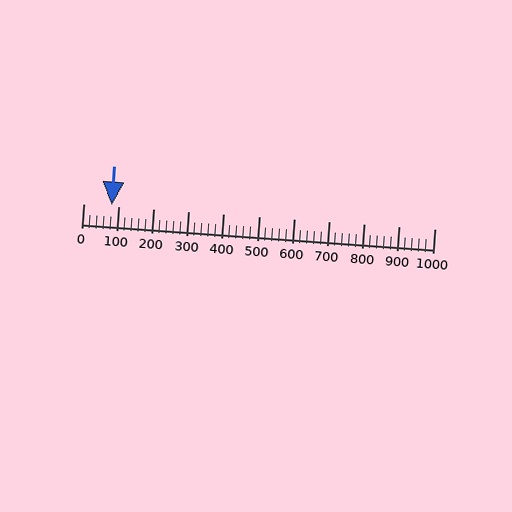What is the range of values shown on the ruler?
The ruler shows values from 0 to 1000.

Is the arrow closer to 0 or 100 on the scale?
The arrow is closer to 100.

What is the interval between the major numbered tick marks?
The major tick marks are spaced 100 units apart.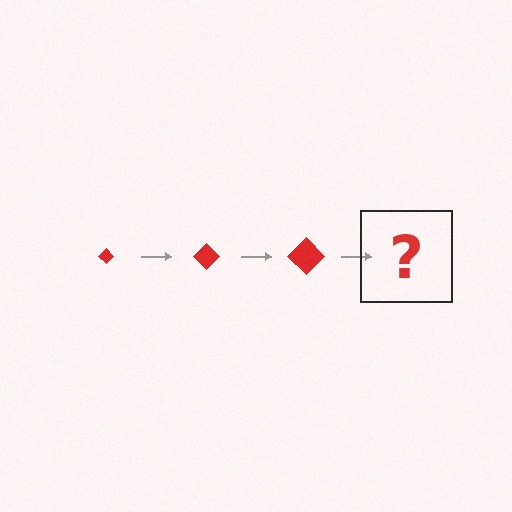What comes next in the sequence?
The next element should be a red diamond, larger than the previous one.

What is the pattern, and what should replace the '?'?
The pattern is that the diamond gets progressively larger each step. The '?' should be a red diamond, larger than the previous one.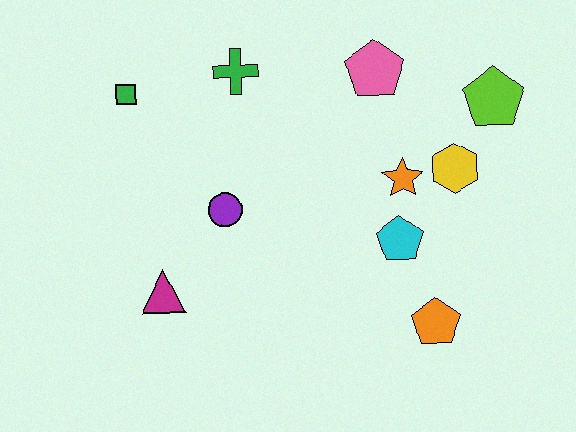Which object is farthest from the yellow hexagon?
The green square is farthest from the yellow hexagon.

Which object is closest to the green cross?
The green square is closest to the green cross.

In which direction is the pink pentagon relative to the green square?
The pink pentagon is to the right of the green square.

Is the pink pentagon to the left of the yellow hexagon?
Yes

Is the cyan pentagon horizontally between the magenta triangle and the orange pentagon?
Yes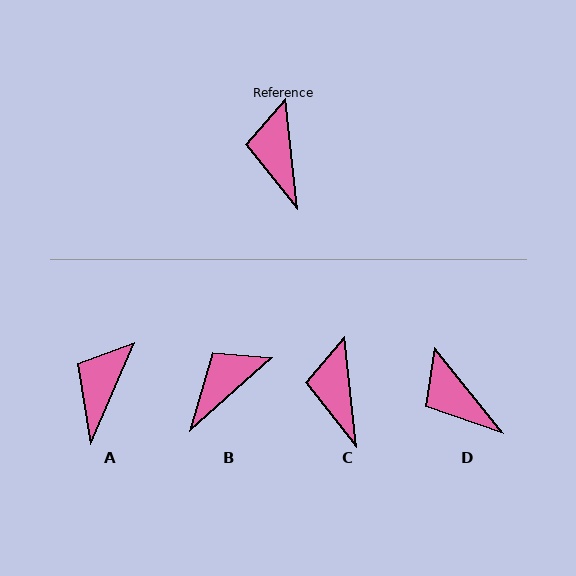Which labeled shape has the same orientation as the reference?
C.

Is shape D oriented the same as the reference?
No, it is off by about 32 degrees.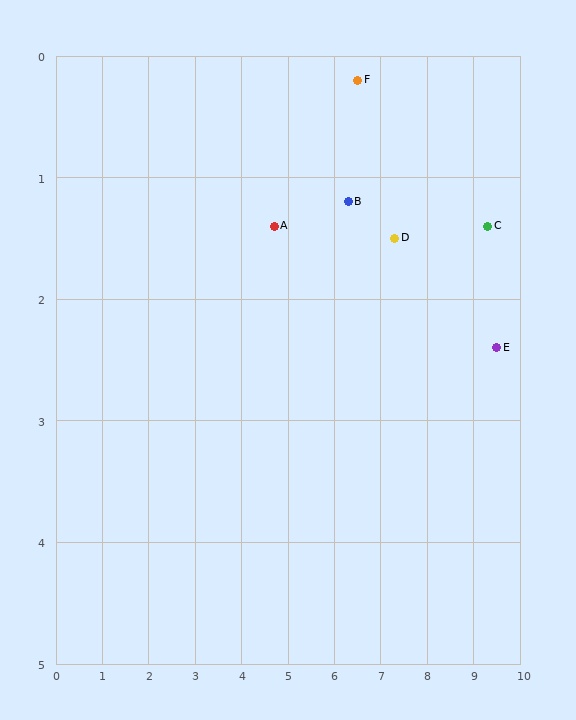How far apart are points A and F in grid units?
Points A and F are about 2.2 grid units apart.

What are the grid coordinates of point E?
Point E is at approximately (9.5, 2.4).